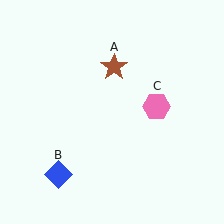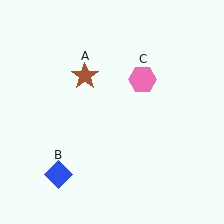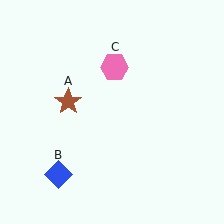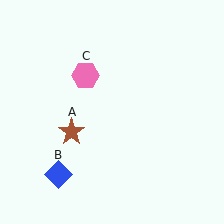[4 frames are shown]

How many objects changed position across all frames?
2 objects changed position: brown star (object A), pink hexagon (object C).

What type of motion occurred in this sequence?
The brown star (object A), pink hexagon (object C) rotated counterclockwise around the center of the scene.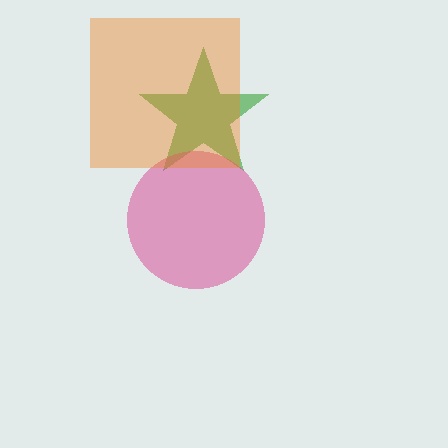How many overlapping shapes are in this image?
There are 3 overlapping shapes in the image.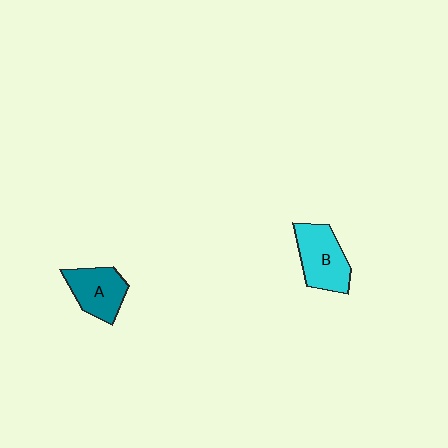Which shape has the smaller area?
Shape A (teal).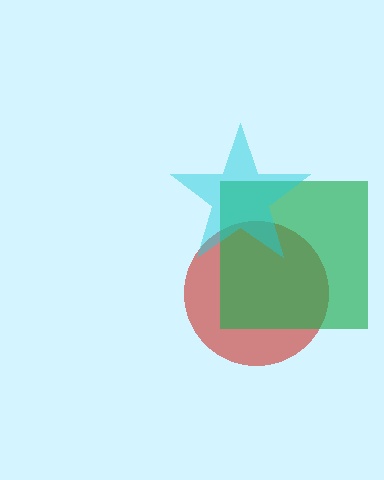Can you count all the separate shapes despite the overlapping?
Yes, there are 3 separate shapes.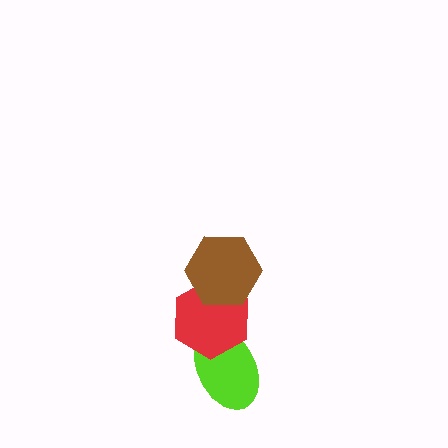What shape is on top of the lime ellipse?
The red hexagon is on top of the lime ellipse.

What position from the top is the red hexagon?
The red hexagon is 2nd from the top.